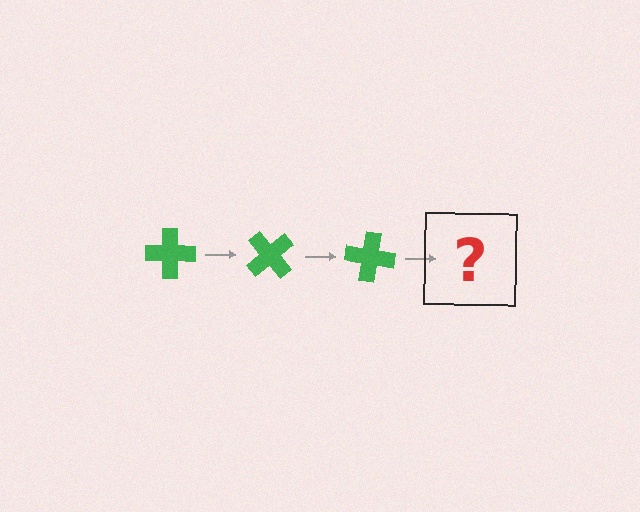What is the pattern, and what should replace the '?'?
The pattern is that the cross rotates 50 degrees each step. The '?' should be a green cross rotated 150 degrees.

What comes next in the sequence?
The next element should be a green cross rotated 150 degrees.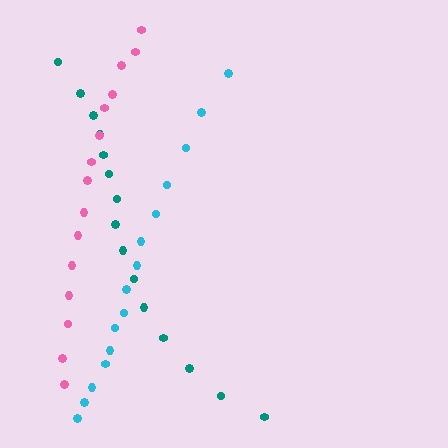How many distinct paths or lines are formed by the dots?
There are 3 distinct paths.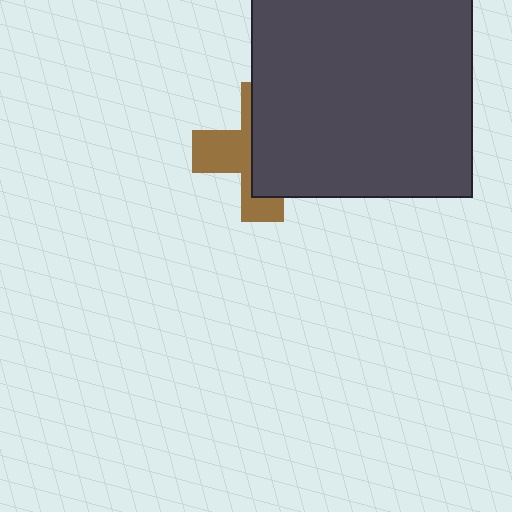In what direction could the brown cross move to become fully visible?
The brown cross could move left. That would shift it out from behind the dark gray square entirely.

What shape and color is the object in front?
The object in front is a dark gray square.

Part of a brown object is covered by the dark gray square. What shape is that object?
It is a cross.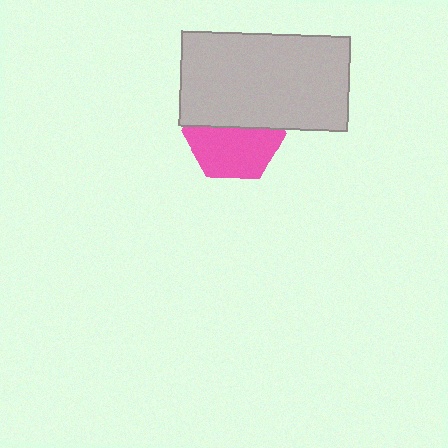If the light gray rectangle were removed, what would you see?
You would see the complete pink hexagon.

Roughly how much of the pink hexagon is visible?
About half of it is visible (roughly 56%).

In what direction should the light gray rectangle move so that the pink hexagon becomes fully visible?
The light gray rectangle should move up. That is the shortest direction to clear the overlap and leave the pink hexagon fully visible.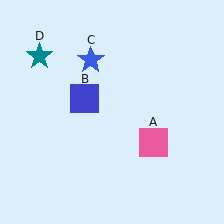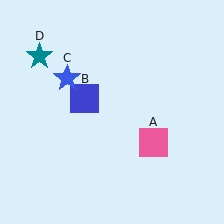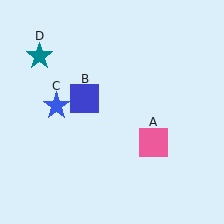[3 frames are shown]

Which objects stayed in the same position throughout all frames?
Pink square (object A) and blue square (object B) and teal star (object D) remained stationary.